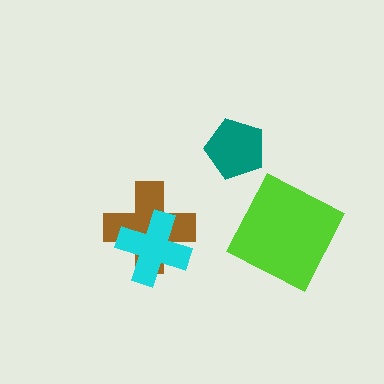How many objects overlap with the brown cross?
1 object overlaps with the brown cross.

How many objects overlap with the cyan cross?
1 object overlaps with the cyan cross.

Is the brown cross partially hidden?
Yes, it is partially covered by another shape.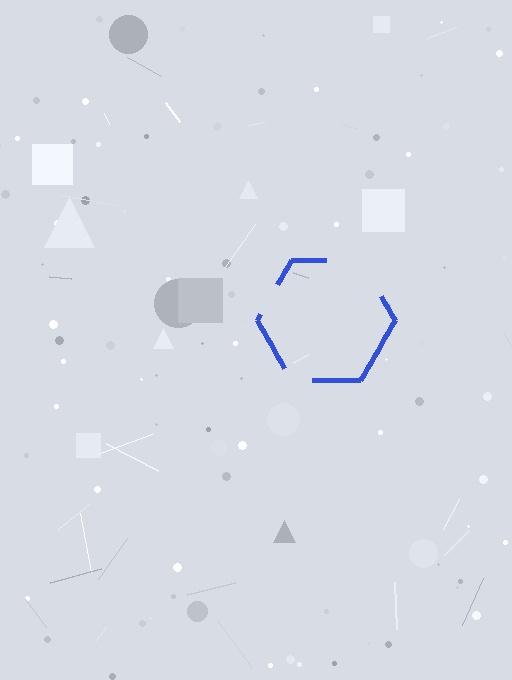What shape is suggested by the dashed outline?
The dashed outline suggests a hexagon.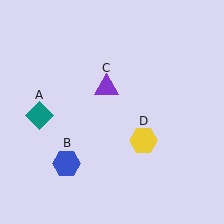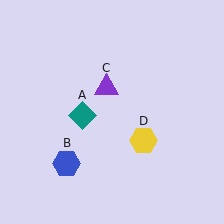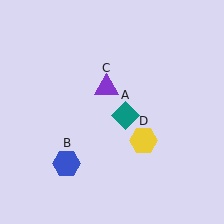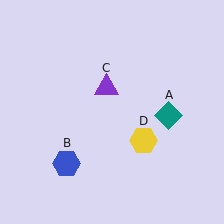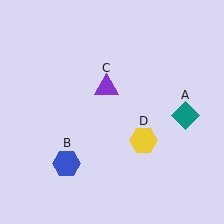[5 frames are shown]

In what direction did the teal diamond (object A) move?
The teal diamond (object A) moved right.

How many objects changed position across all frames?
1 object changed position: teal diamond (object A).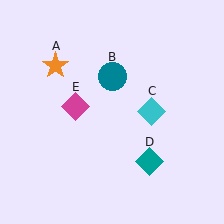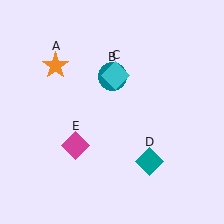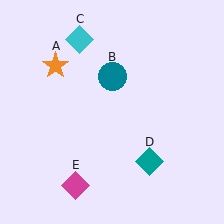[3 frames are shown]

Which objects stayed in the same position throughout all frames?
Orange star (object A) and teal circle (object B) and teal diamond (object D) remained stationary.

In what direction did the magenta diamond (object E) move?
The magenta diamond (object E) moved down.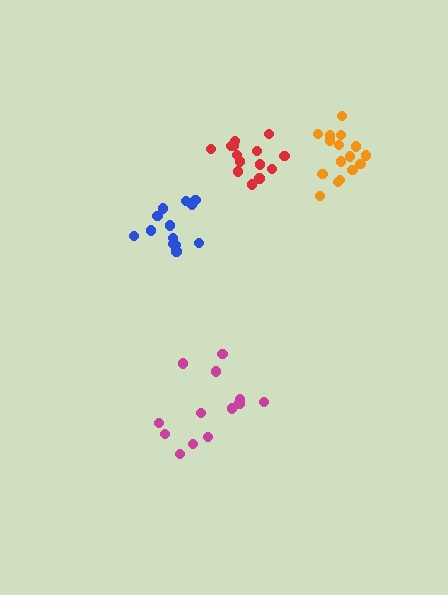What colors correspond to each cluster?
The clusters are colored: blue, magenta, red, orange.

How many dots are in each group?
Group 1: 13 dots, Group 2: 13 dots, Group 3: 14 dots, Group 4: 17 dots (57 total).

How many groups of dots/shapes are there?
There are 4 groups.